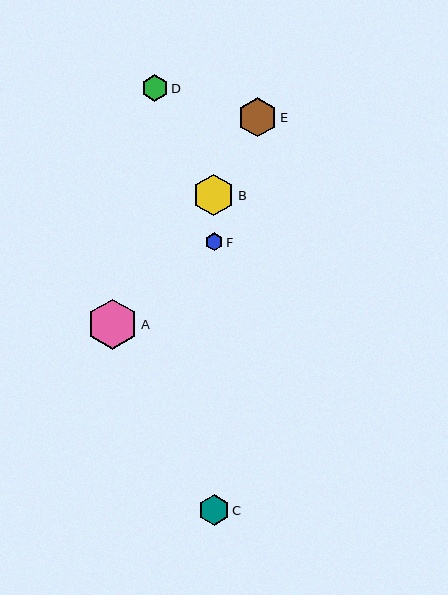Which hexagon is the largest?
Hexagon A is the largest with a size of approximately 50 pixels.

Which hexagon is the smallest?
Hexagon F is the smallest with a size of approximately 18 pixels.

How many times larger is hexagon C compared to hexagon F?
Hexagon C is approximately 1.7 times the size of hexagon F.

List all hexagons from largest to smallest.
From largest to smallest: A, B, E, C, D, F.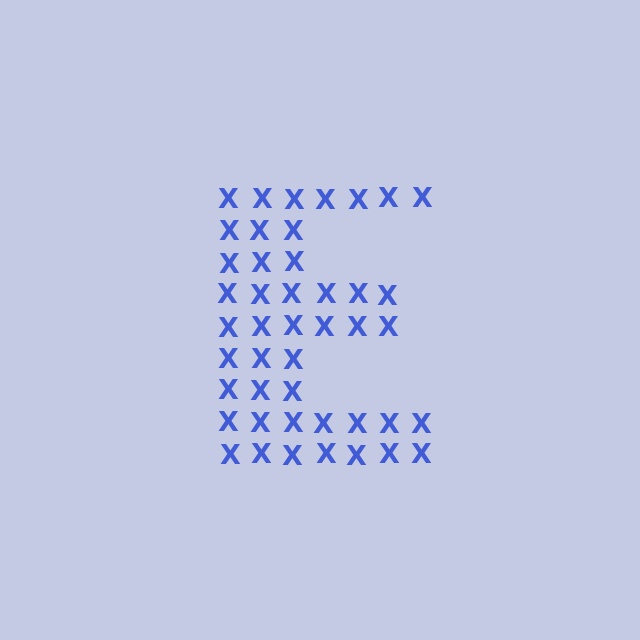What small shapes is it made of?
It is made of small letter X's.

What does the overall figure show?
The overall figure shows the letter E.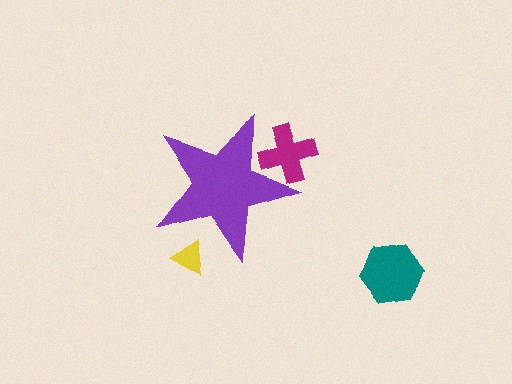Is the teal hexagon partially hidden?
No, the teal hexagon is fully visible.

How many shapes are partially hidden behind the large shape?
2 shapes are partially hidden.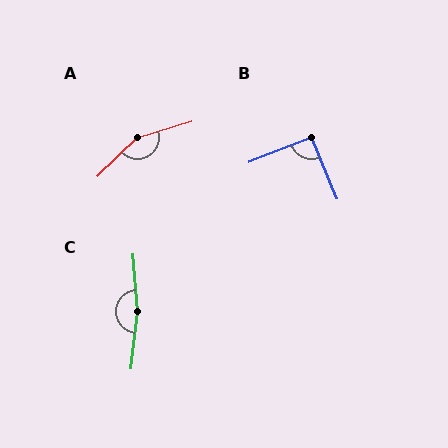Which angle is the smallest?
B, at approximately 91 degrees.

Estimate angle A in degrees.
Approximately 152 degrees.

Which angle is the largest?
C, at approximately 169 degrees.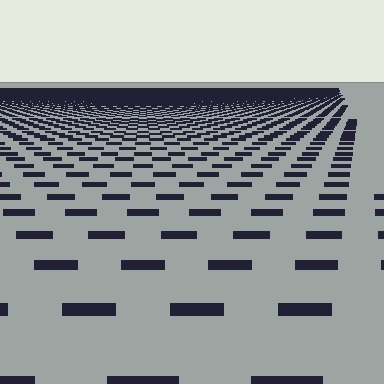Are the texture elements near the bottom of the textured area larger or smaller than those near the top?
Larger. Near the bottom, elements are closer to the viewer and appear at a bigger on-screen size.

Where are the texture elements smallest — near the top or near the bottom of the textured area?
Near the top.